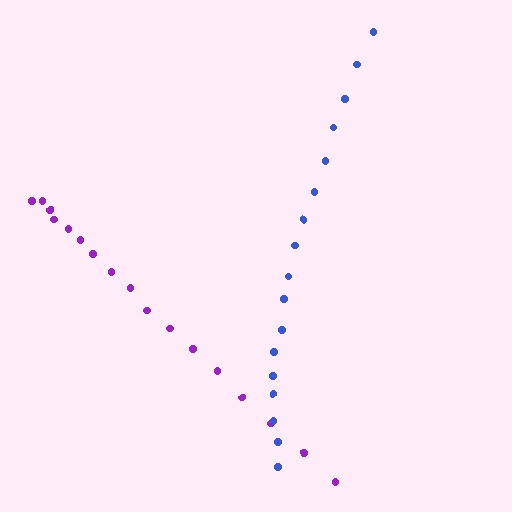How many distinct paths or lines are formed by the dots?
There are 2 distinct paths.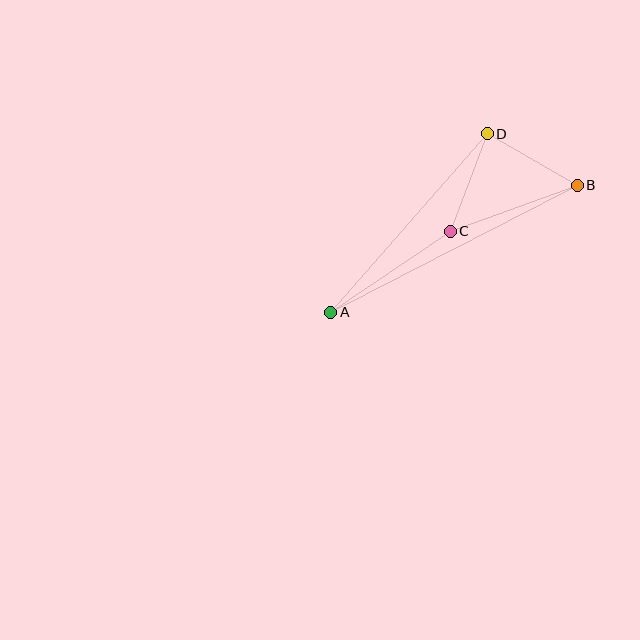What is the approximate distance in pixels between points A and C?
The distance between A and C is approximately 144 pixels.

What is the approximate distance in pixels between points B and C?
The distance between B and C is approximately 135 pixels.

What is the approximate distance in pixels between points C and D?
The distance between C and D is approximately 104 pixels.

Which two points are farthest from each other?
Points A and B are farthest from each other.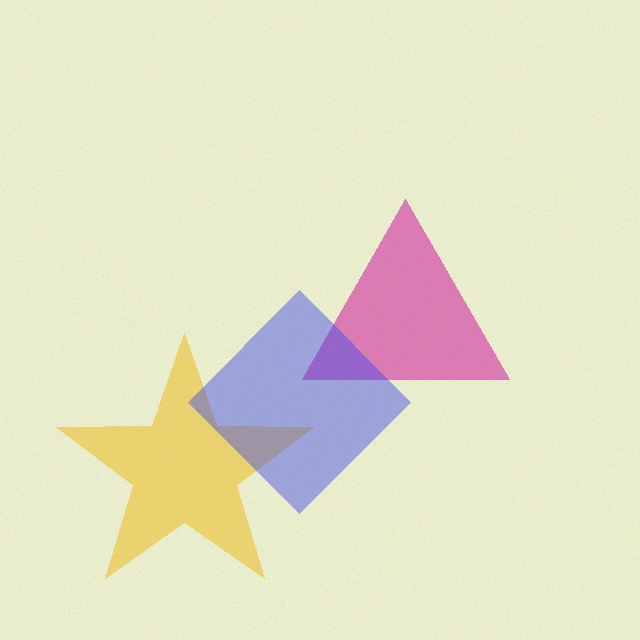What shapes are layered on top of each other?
The layered shapes are: a yellow star, a magenta triangle, a blue diamond.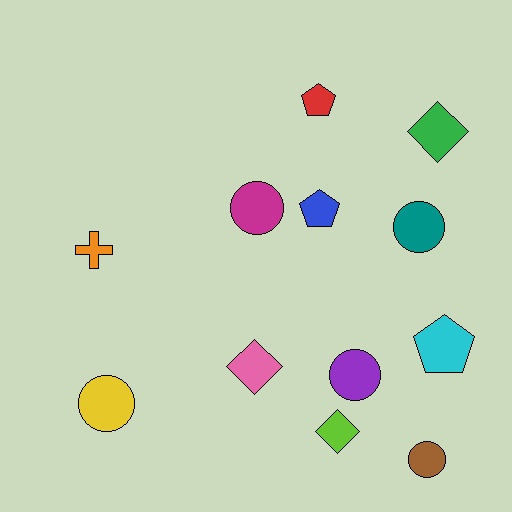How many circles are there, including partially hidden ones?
There are 5 circles.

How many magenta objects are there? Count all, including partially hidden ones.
There is 1 magenta object.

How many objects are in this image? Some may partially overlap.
There are 12 objects.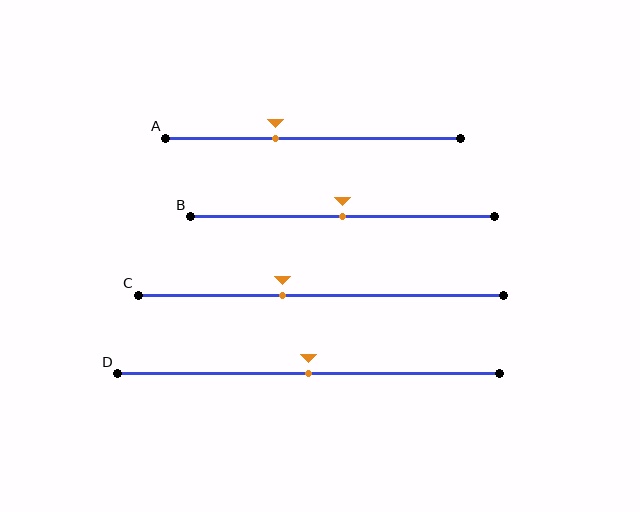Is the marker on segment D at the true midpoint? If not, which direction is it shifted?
Yes, the marker on segment D is at the true midpoint.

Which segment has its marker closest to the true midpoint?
Segment B has its marker closest to the true midpoint.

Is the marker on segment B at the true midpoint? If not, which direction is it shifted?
Yes, the marker on segment B is at the true midpoint.